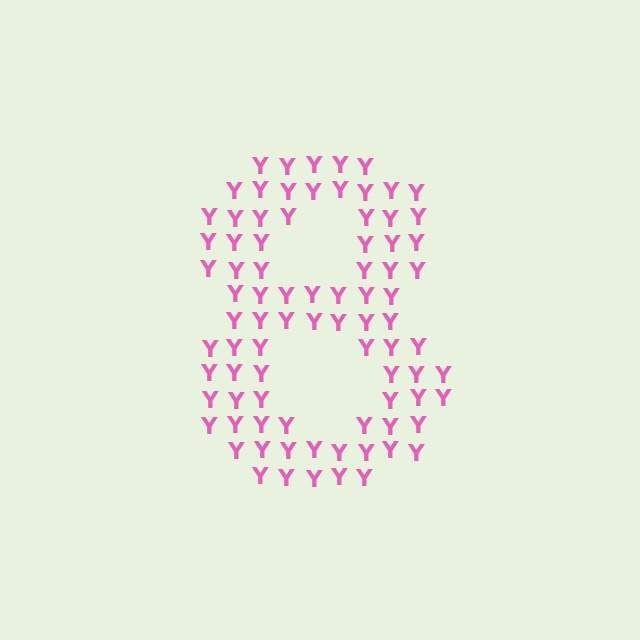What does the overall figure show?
The overall figure shows the digit 8.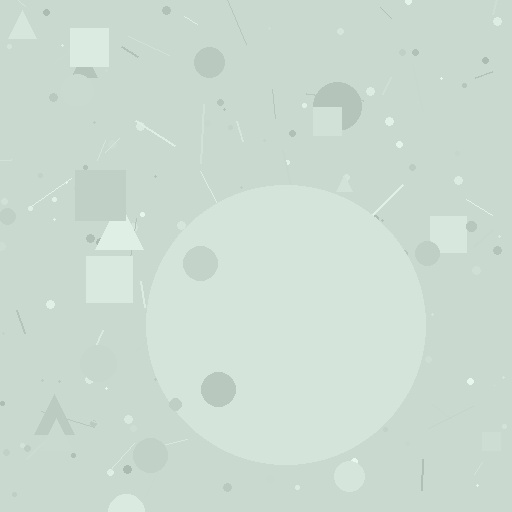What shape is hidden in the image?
A circle is hidden in the image.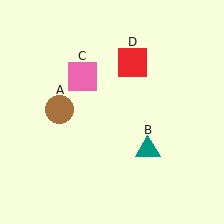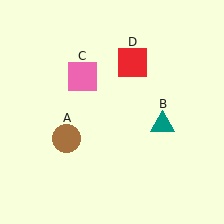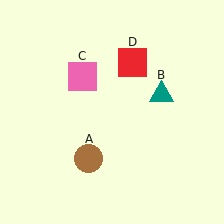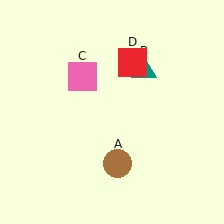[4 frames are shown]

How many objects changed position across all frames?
2 objects changed position: brown circle (object A), teal triangle (object B).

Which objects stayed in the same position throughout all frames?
Pink square (object C) and red square (object D) remained stationary.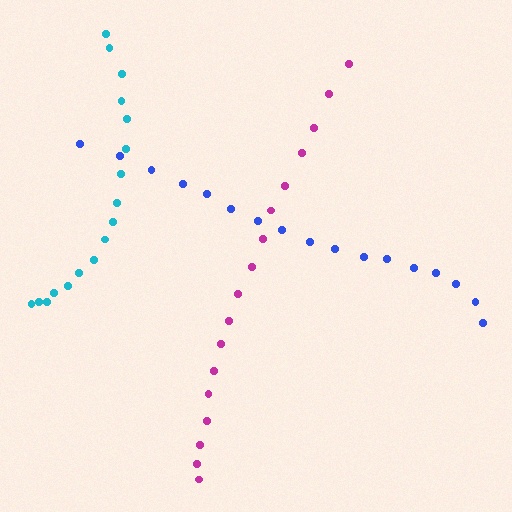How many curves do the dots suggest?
There are 3 distinct paths.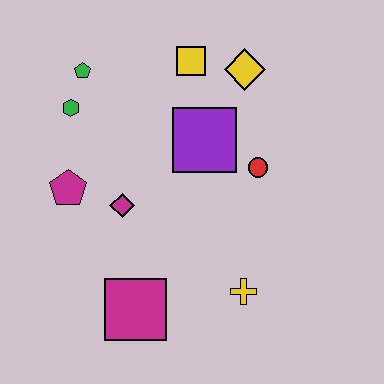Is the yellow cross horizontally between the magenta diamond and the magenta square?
No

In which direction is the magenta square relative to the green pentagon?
The magenta square is below the green pentagon.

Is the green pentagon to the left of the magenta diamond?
Yes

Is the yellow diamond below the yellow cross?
No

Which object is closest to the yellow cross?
The magenta square is closest to the yellow cross.